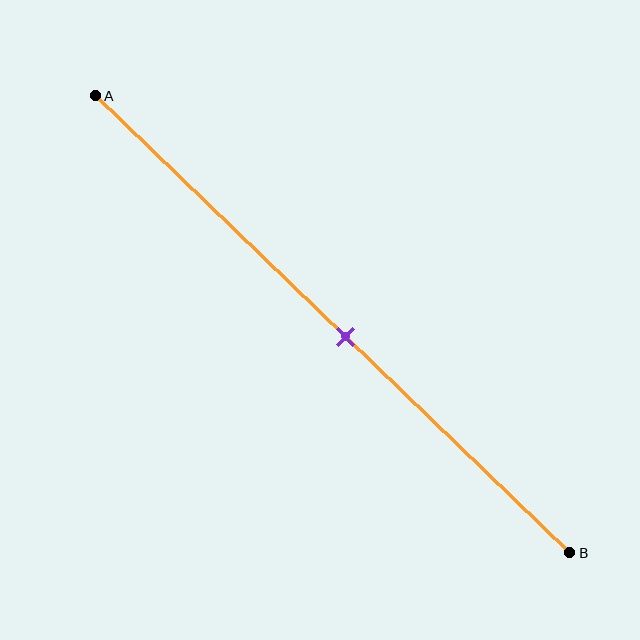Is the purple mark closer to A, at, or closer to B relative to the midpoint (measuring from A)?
The purple mark is approximately at the midpoint of segment AB.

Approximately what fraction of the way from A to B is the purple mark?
The purple mark is approximately 55% of the way from A to B.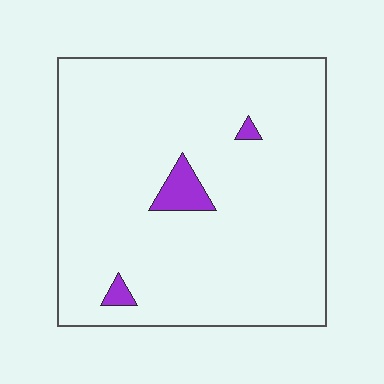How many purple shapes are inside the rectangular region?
3.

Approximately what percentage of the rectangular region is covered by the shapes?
Approximately 5%.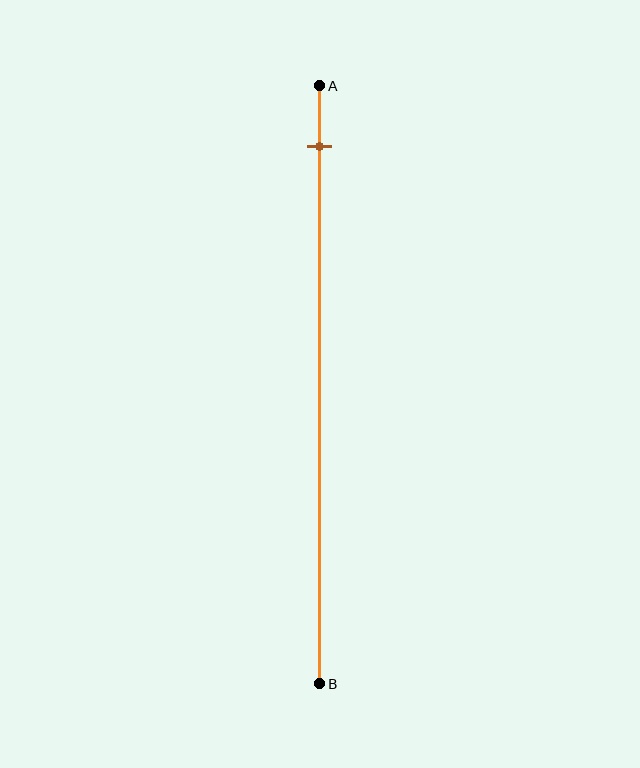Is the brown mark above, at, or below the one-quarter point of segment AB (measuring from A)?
The brown mark is above the one-quarter point of segment AB.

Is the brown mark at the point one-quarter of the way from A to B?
No, the mark is at about 10% from A, not at the 25% one-quarter point.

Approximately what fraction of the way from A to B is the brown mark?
The brown mark is approximately 10% of the way from A to B.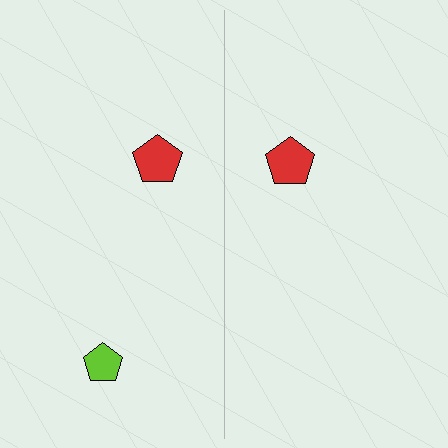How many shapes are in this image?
There are 3 shapes in this image.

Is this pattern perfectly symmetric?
No, the pattern is not perfectly symmetric. A lime pentagon is missing from the right side.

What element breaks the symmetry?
A lime pentagon is missing from the right side.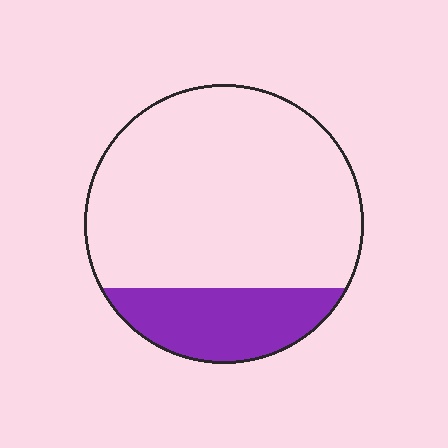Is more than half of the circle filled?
No.